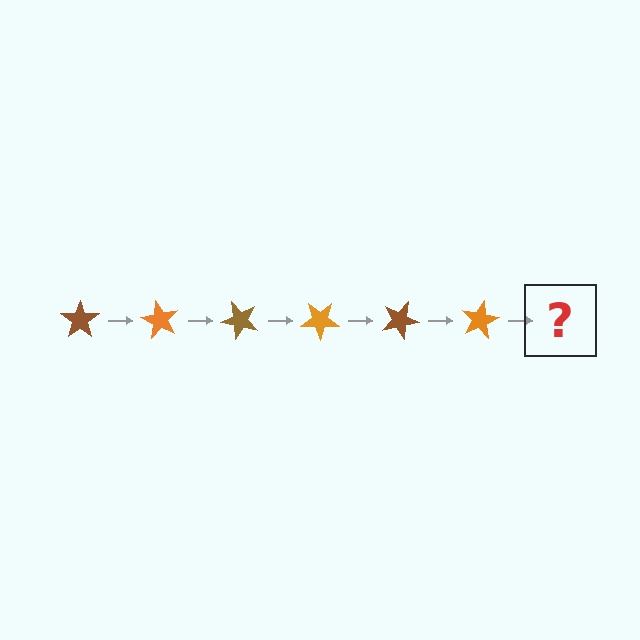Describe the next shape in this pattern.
It should be a brown star, rotated 360 degrees from the start.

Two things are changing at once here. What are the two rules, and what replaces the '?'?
The two rules are that it rotates 60 degrees each step and the color cycles through brown and orange. The '?' should be a brown star, rotated 360 degrees from the start.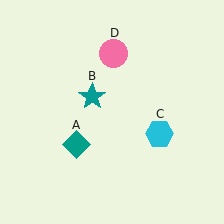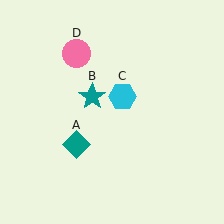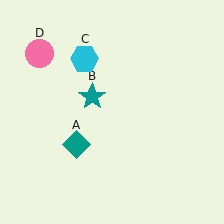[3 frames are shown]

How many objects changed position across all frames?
2 objects changed position: cyan hexagon (object C), pink circle (object D).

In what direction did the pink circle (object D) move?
The pink circle (object D) moved left.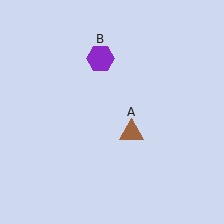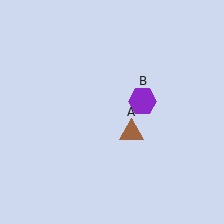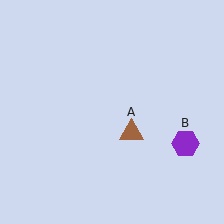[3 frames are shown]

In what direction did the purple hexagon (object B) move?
The purple hexagon (object B) moved down and to the right.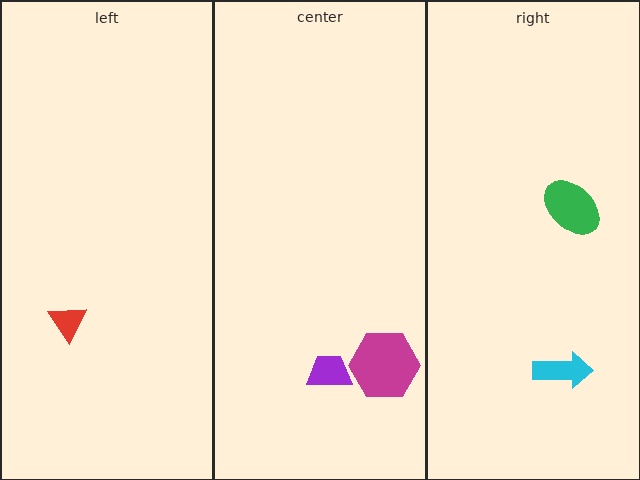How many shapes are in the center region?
2.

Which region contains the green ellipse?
The right region.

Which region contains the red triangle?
The left region.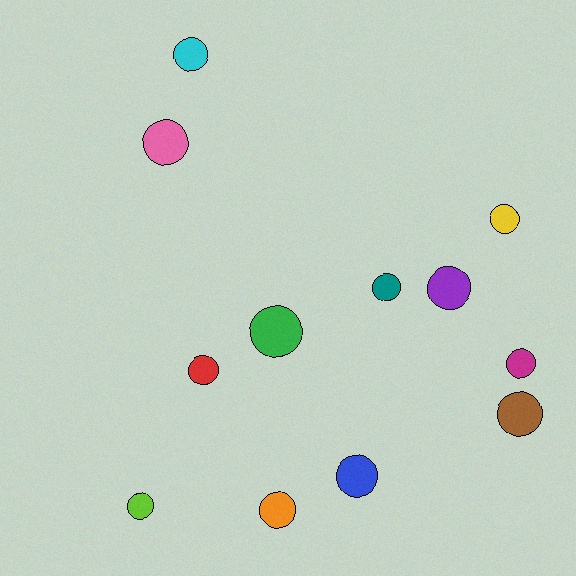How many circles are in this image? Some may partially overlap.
There are 12 circles.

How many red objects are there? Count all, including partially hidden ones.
There is 1 red object.